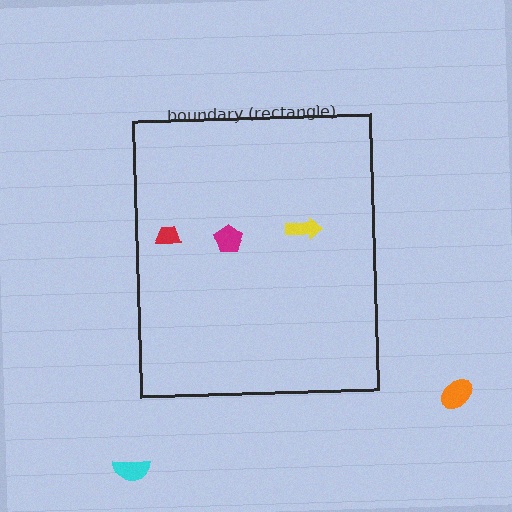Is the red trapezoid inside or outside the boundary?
Inside.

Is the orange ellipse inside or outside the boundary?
Outside.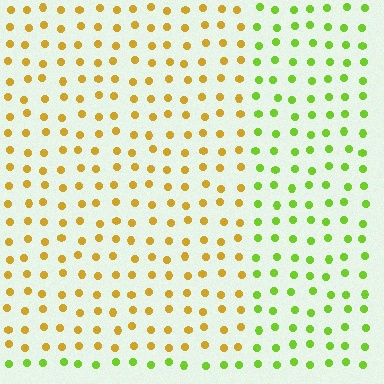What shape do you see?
I see a rectangle.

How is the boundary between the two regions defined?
The boundary is defined purely by a slight shift in hue (about 51 degrees). Spacing, size, and orientation are identical on both sides.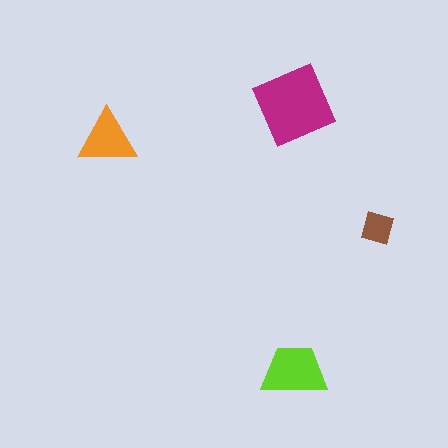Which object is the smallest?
The brown diamond.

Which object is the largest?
The magenta square.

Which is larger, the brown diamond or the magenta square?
The magenta square.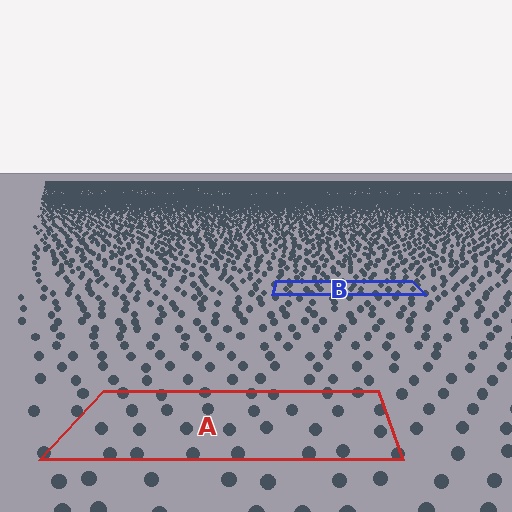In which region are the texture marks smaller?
The texture marks are smaller in region B, because it is farther away.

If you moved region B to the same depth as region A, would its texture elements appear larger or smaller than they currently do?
They would appear larger. At a closer depth, the same texture elements are projected at a bigger on-screen size.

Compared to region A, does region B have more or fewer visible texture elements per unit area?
Region B has more texture elements per unit area — they are packed more densely because it is farther away.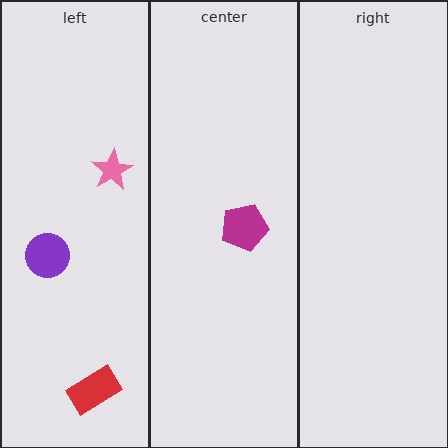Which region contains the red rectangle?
The left region.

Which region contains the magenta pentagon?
The center region.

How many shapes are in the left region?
3.